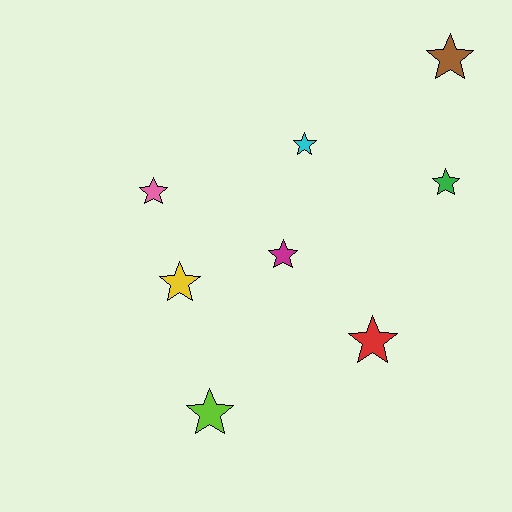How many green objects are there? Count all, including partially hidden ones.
There is 1 green object.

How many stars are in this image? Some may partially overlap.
There are 8 stars.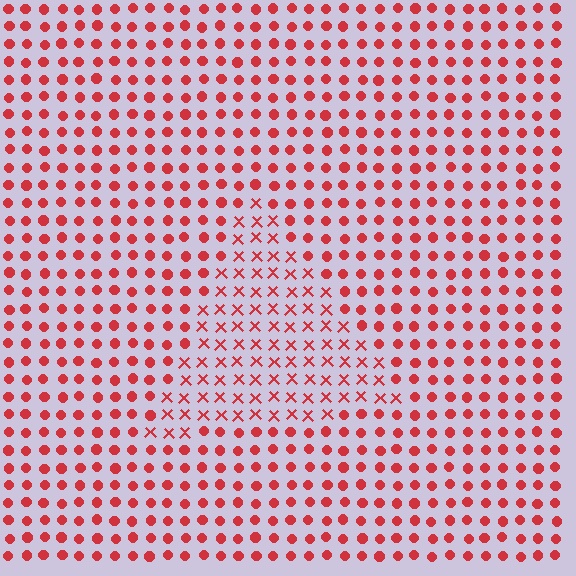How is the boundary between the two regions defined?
The boundary is defined by a change in element shape: X marks inside vs. circles outside. All elements share the same color and spacing.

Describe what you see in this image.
The image is filled with small red elements arranged in a uniform grid. A triangle-shaped region contains X marks, while the surrounding area contains circles. The boundary is defined purely by the change in element shape.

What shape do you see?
I see a triangle.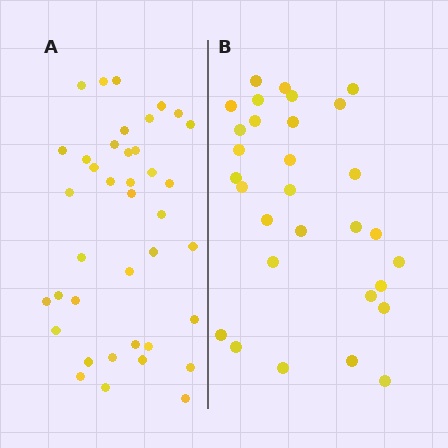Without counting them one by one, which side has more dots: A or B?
Region A (the left region) has more dots.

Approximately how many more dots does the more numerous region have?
Region A has roughly 8 or so more dots than region B.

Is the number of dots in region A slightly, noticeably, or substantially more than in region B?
Region A has noticeably more, but not dramatically so. The ratio is roughly 1.3 to 1.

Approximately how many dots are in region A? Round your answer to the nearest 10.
About 40 dots. (The exact count is 39, which rounds to 40.)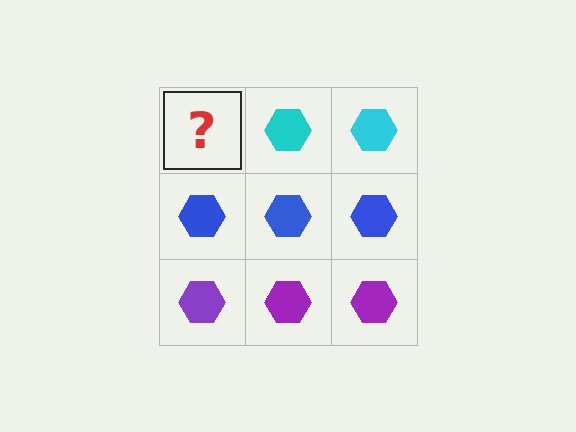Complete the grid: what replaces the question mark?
The question mark should be replaced with a cyan hexagon.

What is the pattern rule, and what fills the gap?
The rule is that each row has a consistent color. The gap should be filled with a cyan hexagon.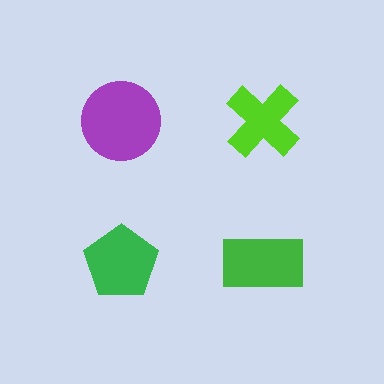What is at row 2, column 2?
A green rectangle.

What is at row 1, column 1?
A purple circle.